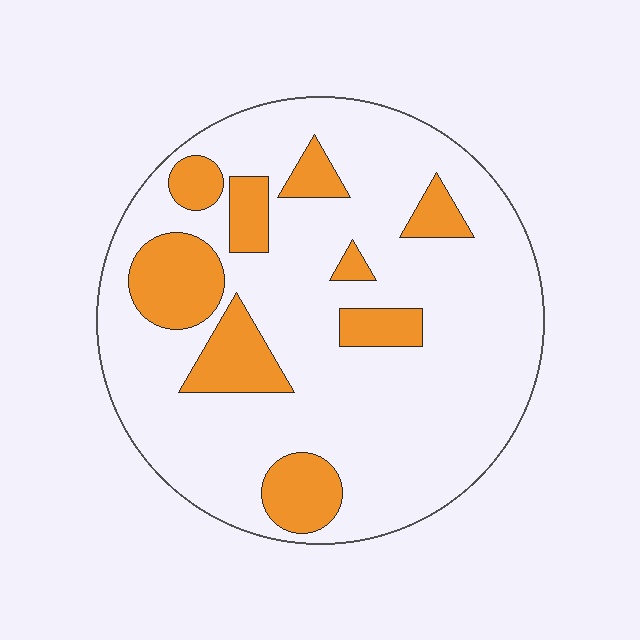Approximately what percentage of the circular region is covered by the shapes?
Approximately 20%.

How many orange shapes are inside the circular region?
9.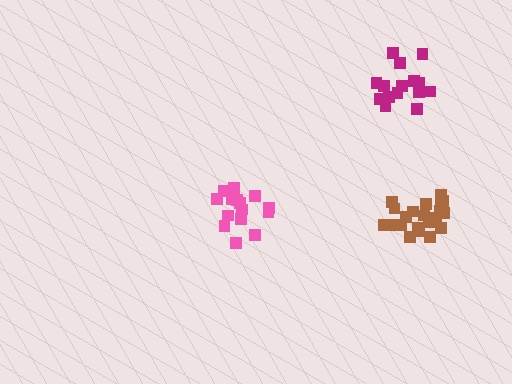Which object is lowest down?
The brown cluster is bottommost.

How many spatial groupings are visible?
There are 3 spatial groupings.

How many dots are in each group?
Group 1: 15 dots, Group 2: 15 dots, Group 3: 21 dots (51 total).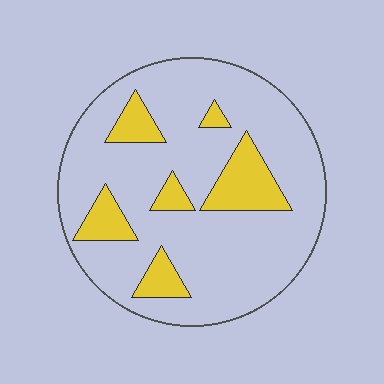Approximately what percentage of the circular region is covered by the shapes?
Approximately 20%.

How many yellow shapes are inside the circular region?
6.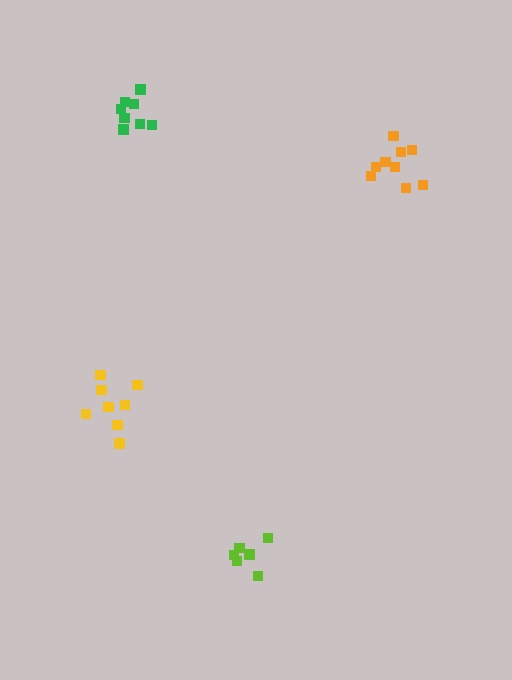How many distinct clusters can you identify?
There are 4 distinct clusters.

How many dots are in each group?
Group 1: 8 dots, Group 2: 6 dots, Group 3: 8 dots, Group 4: 9 dots (31 total).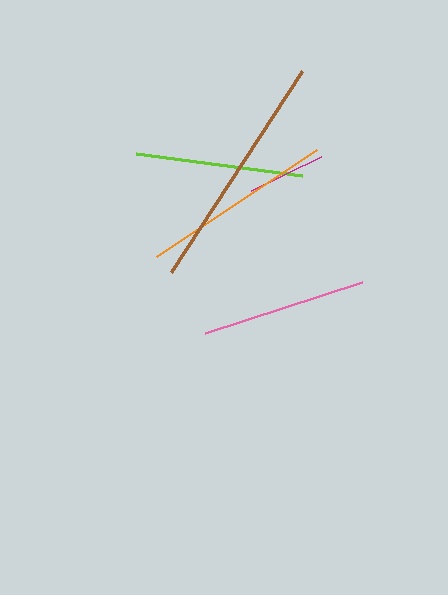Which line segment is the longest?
The brown line is the longest at approximately 239 pixels.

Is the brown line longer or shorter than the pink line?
The brown line is longer than the pink line.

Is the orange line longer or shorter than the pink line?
The orange line is longer than the pink line.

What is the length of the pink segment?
The pink segment is approximately 165 pixels long.